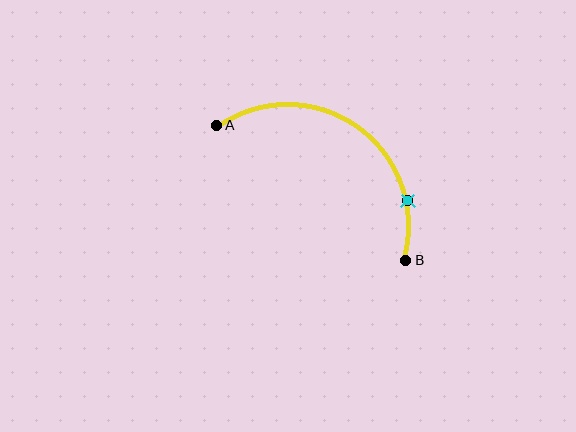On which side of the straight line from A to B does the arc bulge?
The arc bulges above and to the right of the straight line connecting A and B.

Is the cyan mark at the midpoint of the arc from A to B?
No. The cyan mark lies on the arc but is closer to endpoint B. The arc midpoint would be at the point on the curve equidistant along the arc from both A and B.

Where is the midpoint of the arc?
The arc midpoint is the point on the curve farthest from the straight line joining A and B. It sits above and to the right of that line.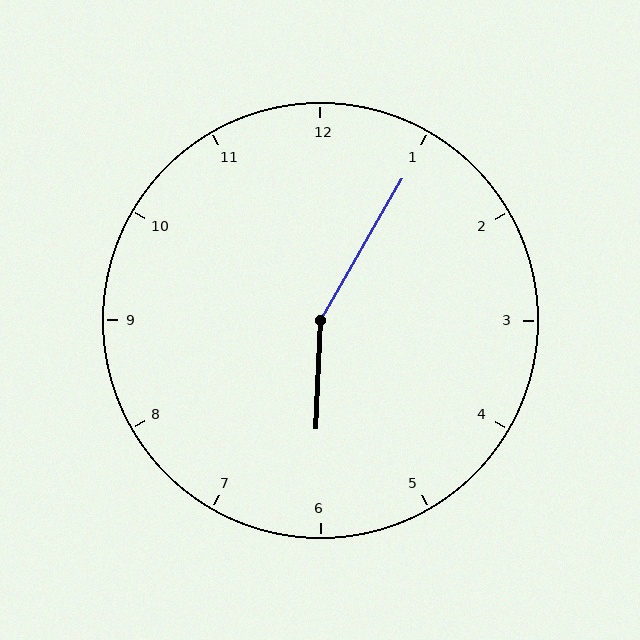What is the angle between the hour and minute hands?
Approximately 152 degrees.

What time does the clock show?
6:05.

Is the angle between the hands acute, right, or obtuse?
It is obtuse.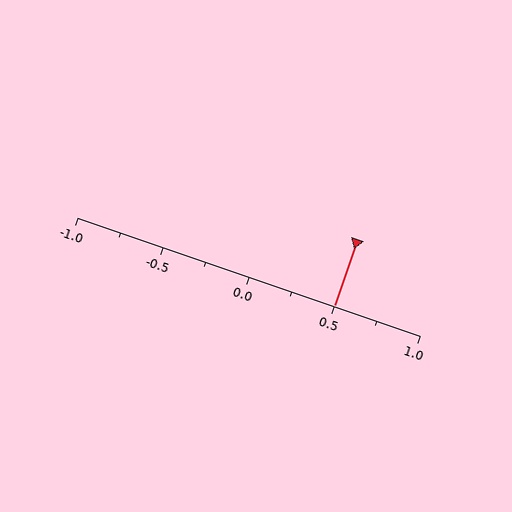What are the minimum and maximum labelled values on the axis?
The axis runs from -1.0 to 1.0.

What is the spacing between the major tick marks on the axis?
The major ticks are spaced 0.5 apart.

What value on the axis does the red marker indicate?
The marker indicates approximately 0.5.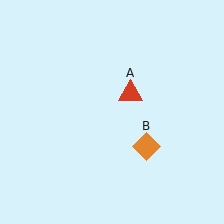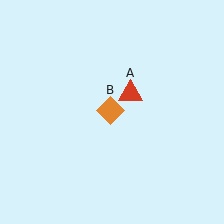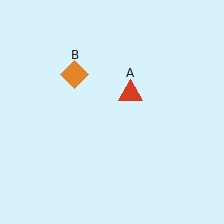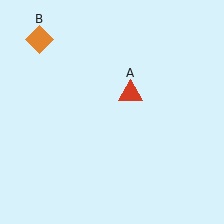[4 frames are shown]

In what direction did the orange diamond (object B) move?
The orange diamond (object B) moved up and to the left.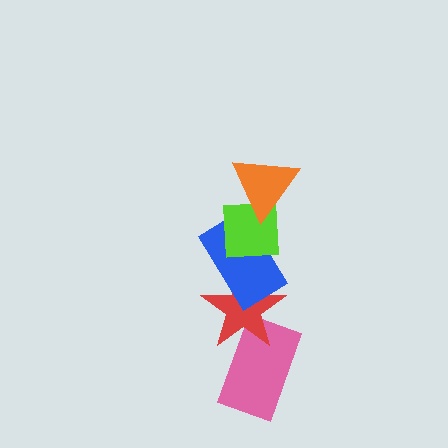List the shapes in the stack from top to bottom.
From top to bottom: the orange triangle, the lime square, the blue rectangle, the red star, the pink rectangle.